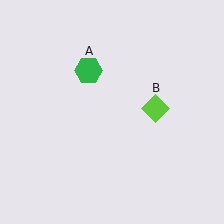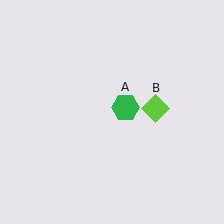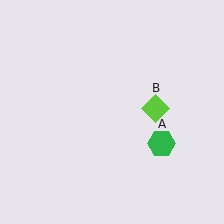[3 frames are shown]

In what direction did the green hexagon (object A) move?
The green hexagon (object A) moved down and to the right.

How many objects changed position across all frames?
1 object changed position: green hexagon (object A).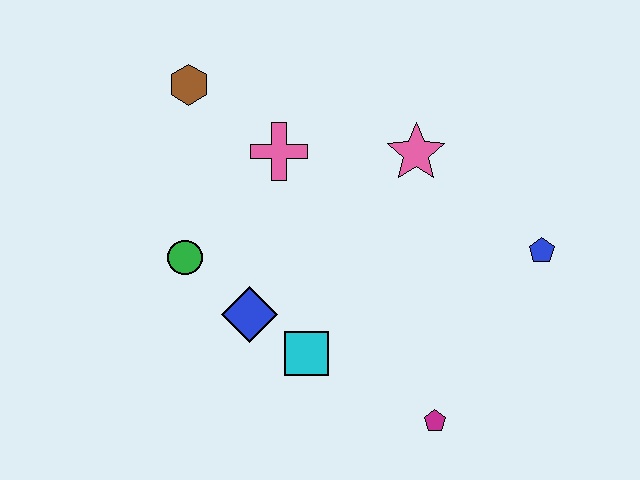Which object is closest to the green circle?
The blue diamond is closest to the green circle.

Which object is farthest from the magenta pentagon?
The brown hexagon is farthest from the magenta pentagon.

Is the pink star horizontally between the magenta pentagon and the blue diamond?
Yes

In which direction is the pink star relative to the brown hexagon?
The pink star is to the right of the brown hexagon.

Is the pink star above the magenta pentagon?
Yes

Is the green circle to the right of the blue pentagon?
No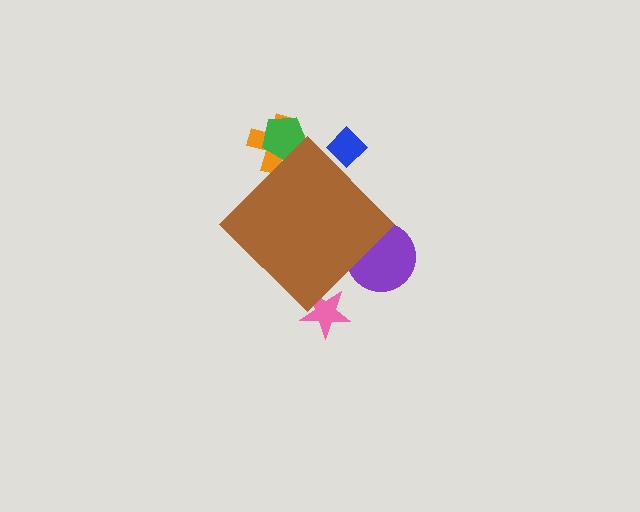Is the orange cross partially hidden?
Yes, the orange cross is partially hidden behind the brown diamond.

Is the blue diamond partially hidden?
Yes, the blue diamond is partially hidden behind the brown diamond.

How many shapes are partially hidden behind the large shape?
5 shapes are partially hidden.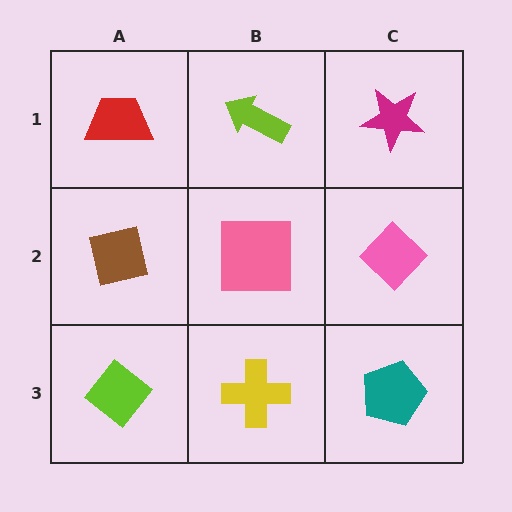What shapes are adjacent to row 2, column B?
A lime arrow (row 1, column B), a yellow cross (row 3, column B), a brown square (row 2, column A), a pink diamond (row 2, column C).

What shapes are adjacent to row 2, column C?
A magenta star (row 1, column C), a teal pentagon (row 3, column C), a pink square (row 2, column B).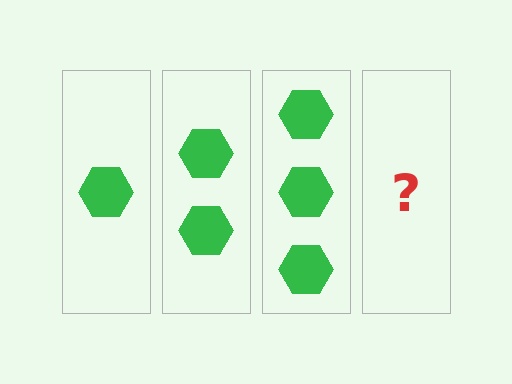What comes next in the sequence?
The next element should be 4 hexagons.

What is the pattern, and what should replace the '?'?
The pattern is that each step adds one more hexagon. The '?' should be 4 hexagons.